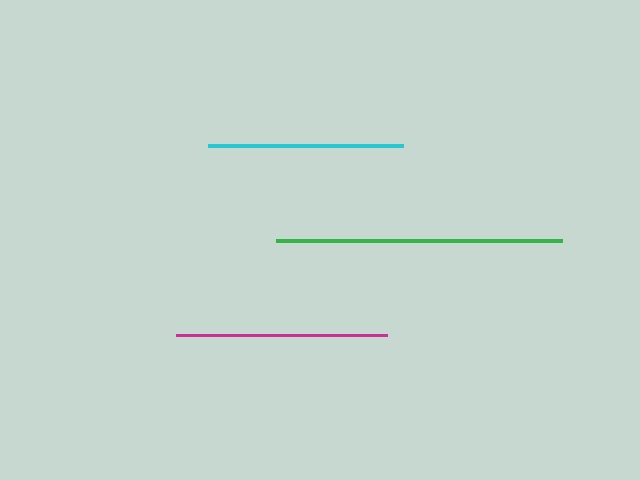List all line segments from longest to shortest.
From longest to shortest: green, magenta, cyan.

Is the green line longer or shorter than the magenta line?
The green line is longer than the magenta line.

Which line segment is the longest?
The green line is the longest at approximately 287 pixels.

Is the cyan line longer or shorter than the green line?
The green line is longer than the cyan line.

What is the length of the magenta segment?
The magenta segment is approximately 210 pixels long.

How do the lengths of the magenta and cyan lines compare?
The magenta and cyan lines are approximately the same length.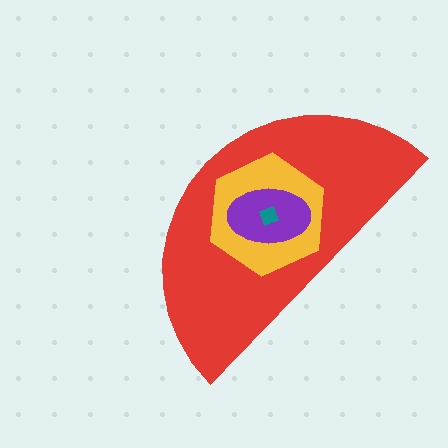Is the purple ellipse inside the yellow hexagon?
Yes.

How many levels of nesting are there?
4.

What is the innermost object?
The teal diamond.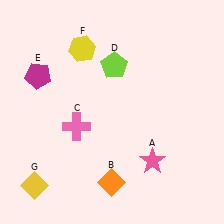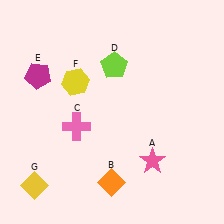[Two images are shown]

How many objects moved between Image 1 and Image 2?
1 object moved between the two images.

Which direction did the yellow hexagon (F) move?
The yellow hexagon (F) moved down.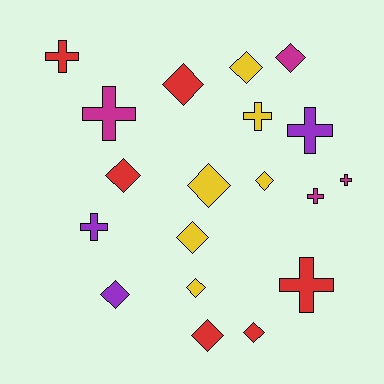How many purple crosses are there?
There are 2 purple crosses.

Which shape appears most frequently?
Diamond, with 11 objects.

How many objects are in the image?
There are 19 objects.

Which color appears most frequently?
Red, with 6 objects.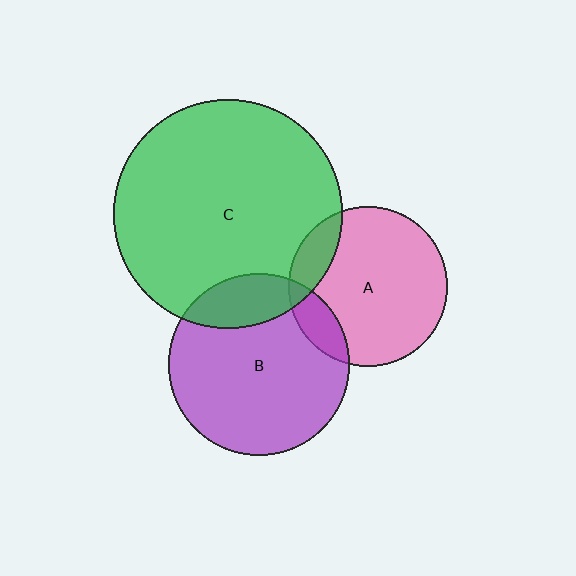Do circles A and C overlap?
Yes.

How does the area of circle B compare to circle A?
Approximately 1.3 times.